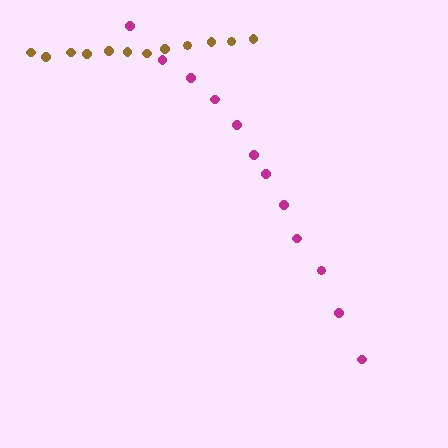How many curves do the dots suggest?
There are 2 distinct paths.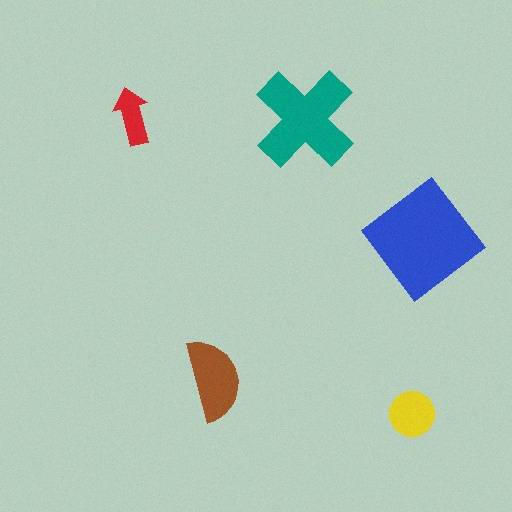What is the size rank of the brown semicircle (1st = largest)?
3rd.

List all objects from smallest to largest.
The red arrow, the yellow circle, the brown semicircle, the teal cross, the blue diamond.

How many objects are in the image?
There are 5 objects in the image.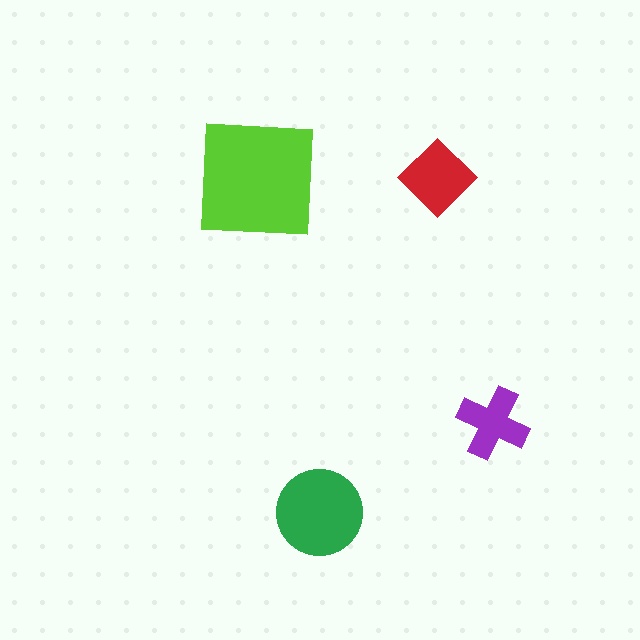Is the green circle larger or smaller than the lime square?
Smaller.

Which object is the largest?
The lime square.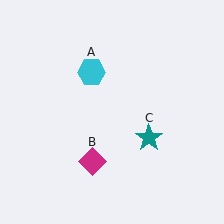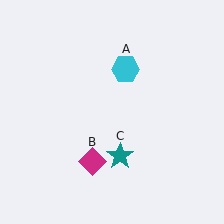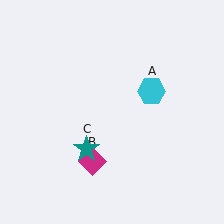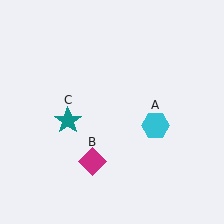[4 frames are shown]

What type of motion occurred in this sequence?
The cyan hexagon (object A), teal star (object C) rotated clockwise around the center of the scene.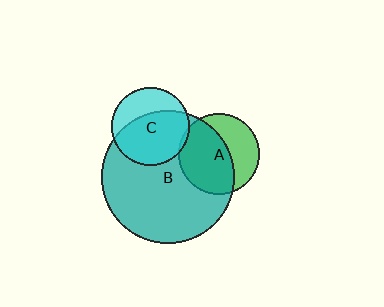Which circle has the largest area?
Circle B (teal).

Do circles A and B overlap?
Yes.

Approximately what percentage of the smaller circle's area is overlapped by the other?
Approximately 60%.